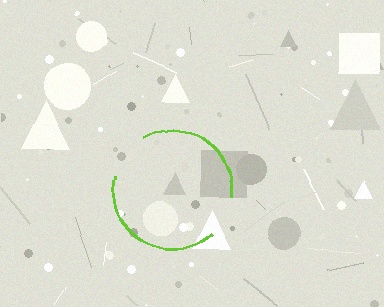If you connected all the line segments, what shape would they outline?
They would outline a circle.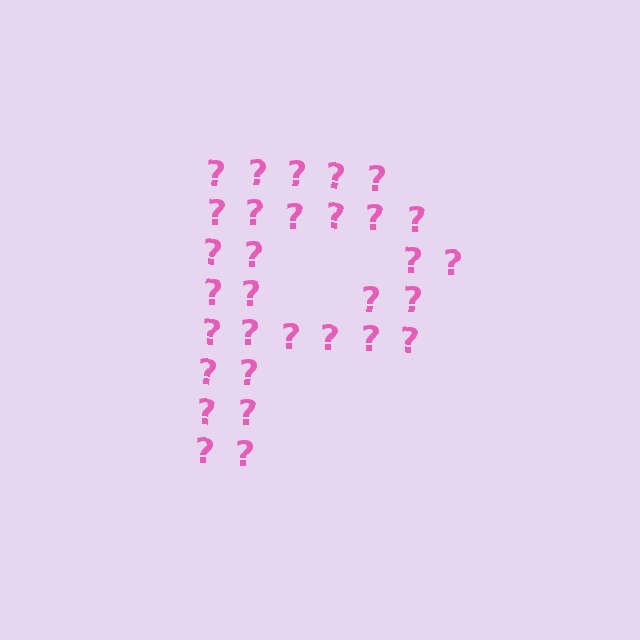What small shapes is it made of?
It is made of small question marks.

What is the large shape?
The large shape is the letter P.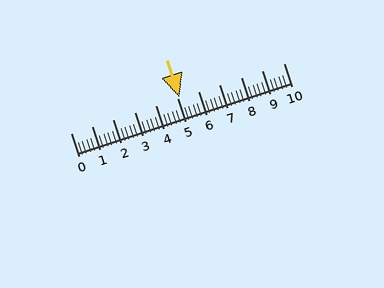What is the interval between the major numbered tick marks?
The major tick marks are spaced 1 units apart.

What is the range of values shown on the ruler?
The ruler shows values from 0 to 10.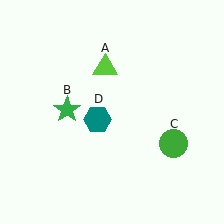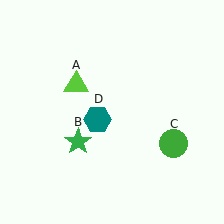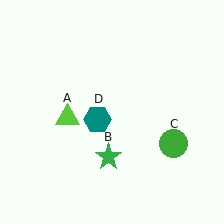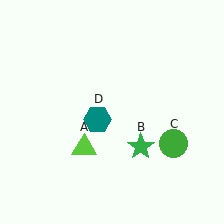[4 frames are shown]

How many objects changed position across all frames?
2 objects changed position: lime triangle (object A), green star (object B).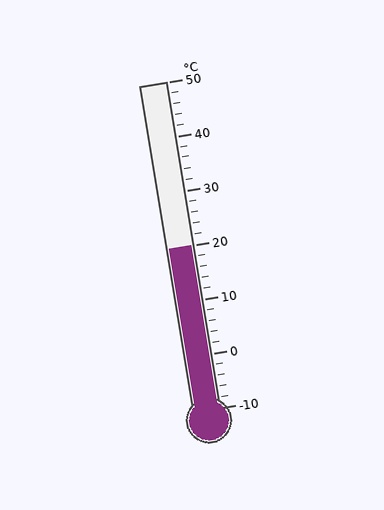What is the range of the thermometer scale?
The thermometer scale ranges from -10°C to 50°C.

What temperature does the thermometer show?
The thermometer shows approximately 20°C.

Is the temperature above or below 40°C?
The temperature is below 40°C.